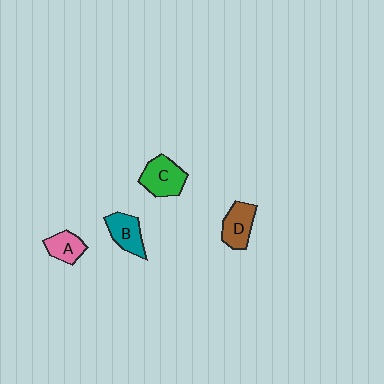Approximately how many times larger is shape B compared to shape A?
Approximately 1.2 times.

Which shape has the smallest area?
Shape A (pink).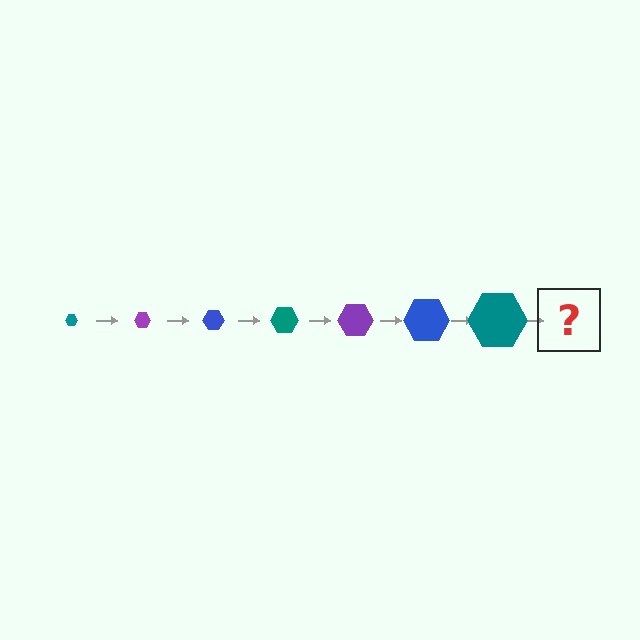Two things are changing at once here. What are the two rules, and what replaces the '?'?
The two rules are that the hexagon grows larger each step and the color cycles through teal, purple, and blue. The '?' should be a purple hexagon, larger than the previous one.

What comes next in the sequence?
The next element should be a purple hexagon, larger than the previous one.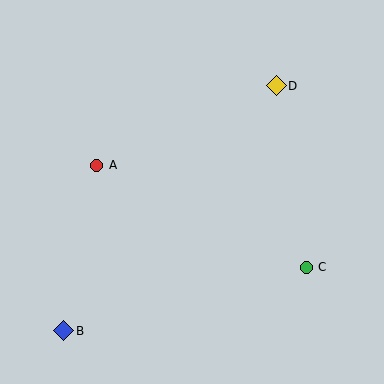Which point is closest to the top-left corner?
Point A is closest to the top-left corner.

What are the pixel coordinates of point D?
Point D is at (276, 86).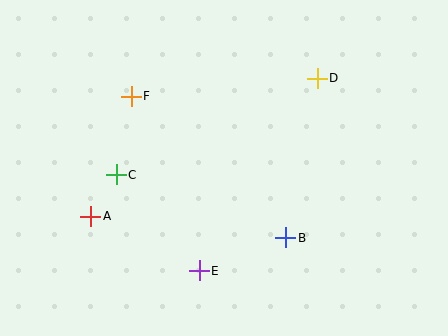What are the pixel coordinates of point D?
Point D is at (317, 78).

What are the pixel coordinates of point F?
Point F is at (131, 96).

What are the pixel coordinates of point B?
Point B is at (286, 238).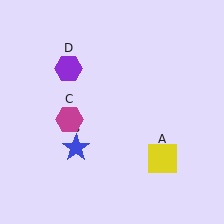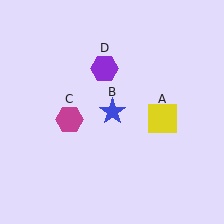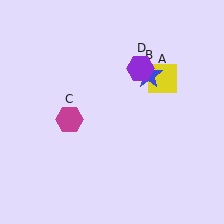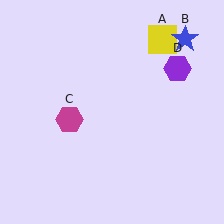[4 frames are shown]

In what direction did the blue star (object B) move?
The blue star (object B) moved up and to the right.